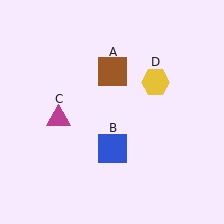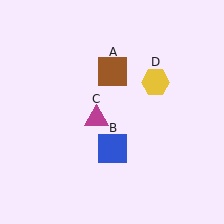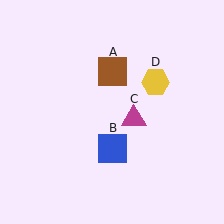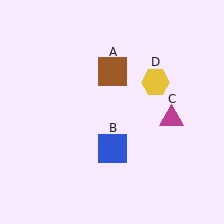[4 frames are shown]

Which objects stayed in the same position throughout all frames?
Brown square (object A) and blue square (object B) and yellow hexagon (object D) remained stationary.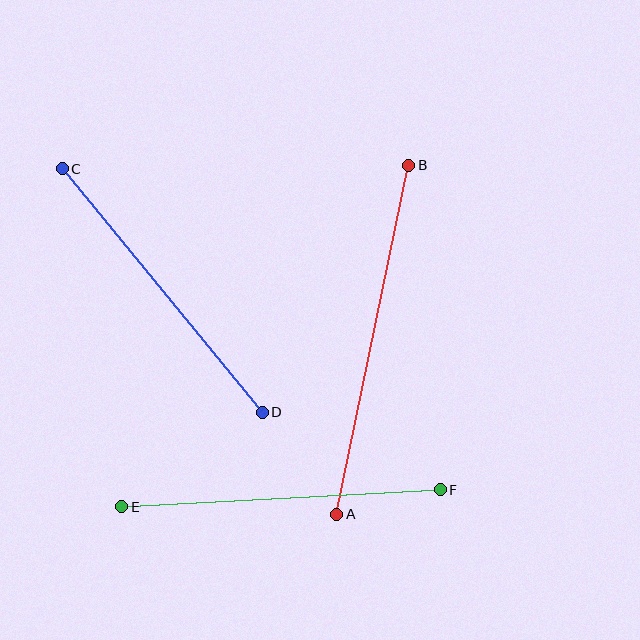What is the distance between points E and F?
The distance is approximately 319 pixels.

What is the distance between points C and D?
The distance is approximately 315 pixels.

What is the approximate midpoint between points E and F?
The midpoint is at approximately (281, 498) pixels.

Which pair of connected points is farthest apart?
Points A and B are farthest apart.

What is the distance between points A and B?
The distance is approximately 356 pixels.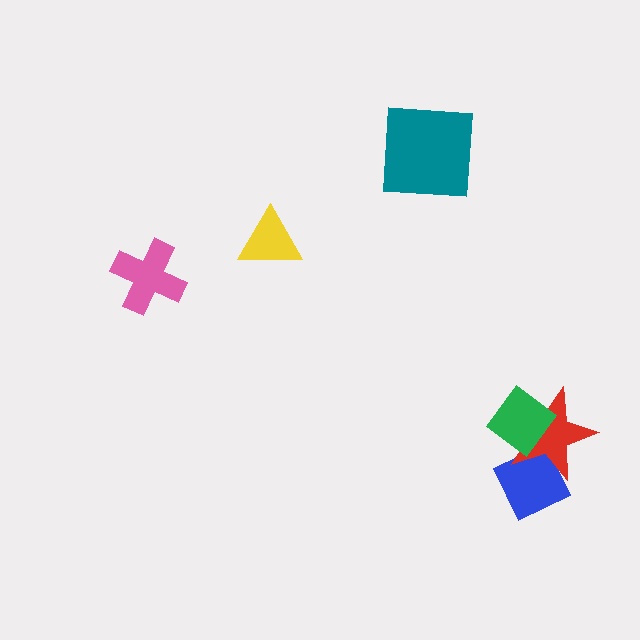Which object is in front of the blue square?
The red star is in front of the blue square.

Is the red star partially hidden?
Yes, it is partially covered by another shape.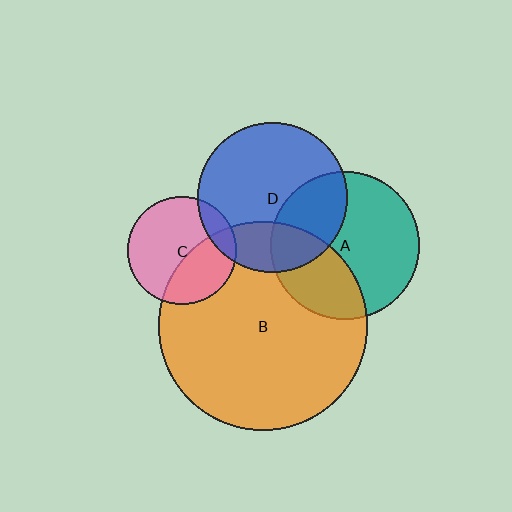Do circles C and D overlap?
Yes.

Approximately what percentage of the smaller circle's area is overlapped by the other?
Approximately 15%.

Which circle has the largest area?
Circle B (orange).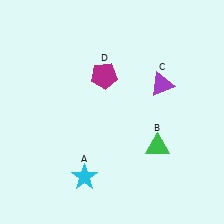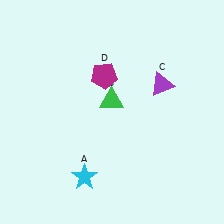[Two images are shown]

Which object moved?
The green triangle (B) moved left.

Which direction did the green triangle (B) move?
The green triangle (B) moved left.